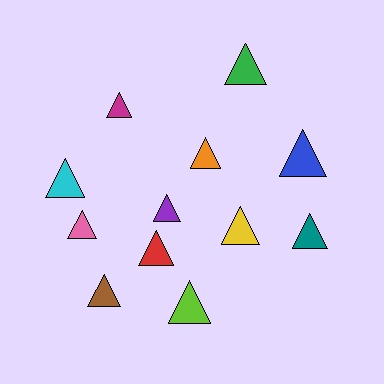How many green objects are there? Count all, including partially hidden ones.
There is 1 green object.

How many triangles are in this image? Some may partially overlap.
There are 12 triangles.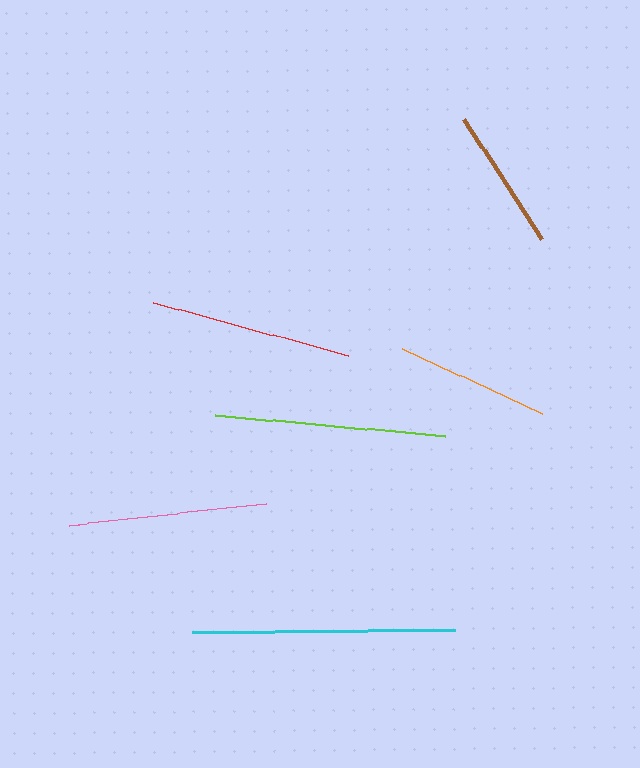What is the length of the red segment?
The red segment is approximately 202 pixels long.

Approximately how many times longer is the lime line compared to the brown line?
The lime line is approximately 1.6 times the length of the brown line.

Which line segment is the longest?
The cyan line is the longest at approximately 263 pixels.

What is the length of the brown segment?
The brown segment is approximately 142 pixels long.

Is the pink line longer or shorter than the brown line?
The pink line is longer than the brown line.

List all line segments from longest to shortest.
From longest to shortest: cyan, lime, red, pink, orange, brown.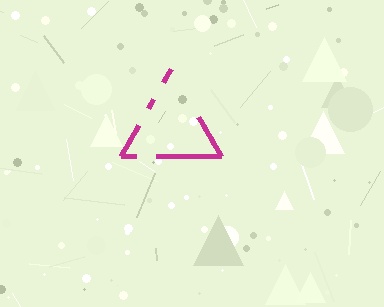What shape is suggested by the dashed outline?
The dashed outline suggests a triangle.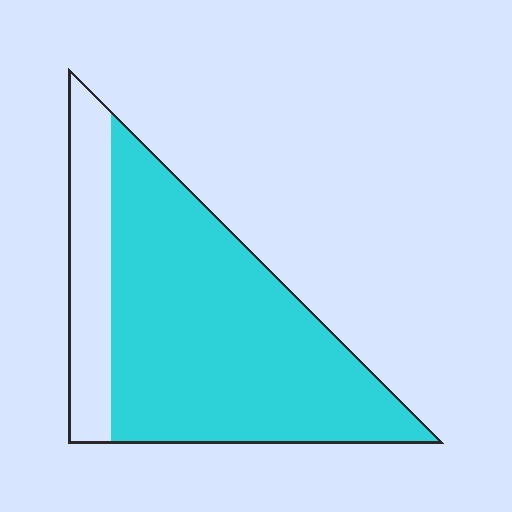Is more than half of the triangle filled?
Yes.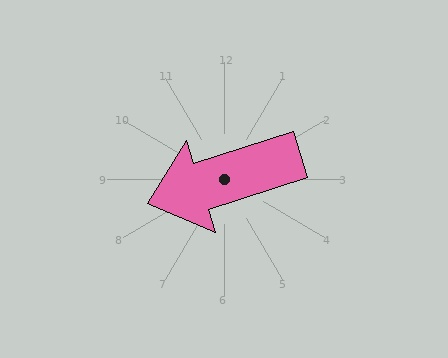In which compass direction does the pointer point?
West.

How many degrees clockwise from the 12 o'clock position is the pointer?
Approximately 252 degrees.